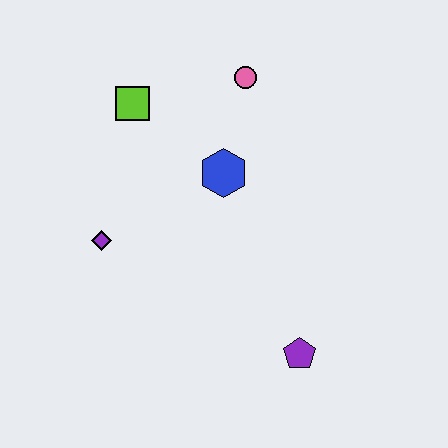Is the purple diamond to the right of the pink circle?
No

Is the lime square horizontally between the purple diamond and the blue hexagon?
Yes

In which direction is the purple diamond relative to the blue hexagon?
The purple diamond is to the left of the blue hexagon.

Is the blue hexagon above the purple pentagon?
Yes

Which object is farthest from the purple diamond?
The purple pentagon is farthest from the purple diamond.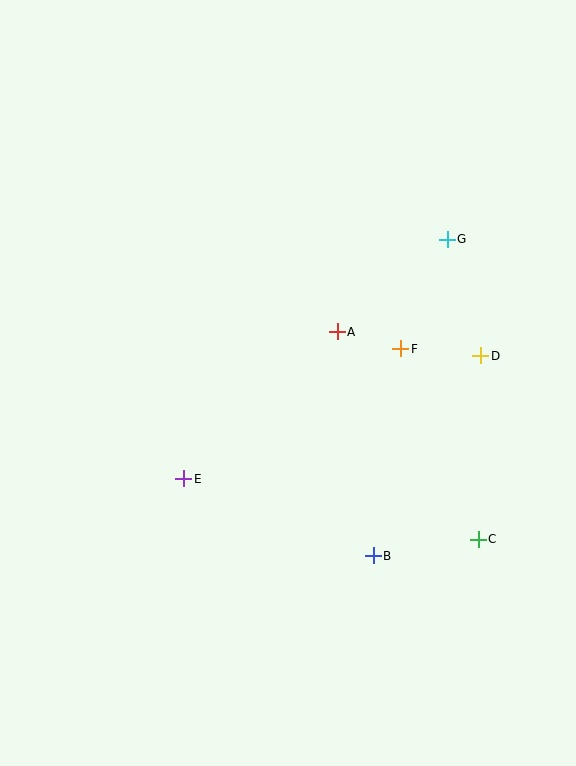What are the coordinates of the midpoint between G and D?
The midpoint between G and D is at (464, 297).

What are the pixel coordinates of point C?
Point C is at (478, 539).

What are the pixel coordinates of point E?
Point E is at (184, 479).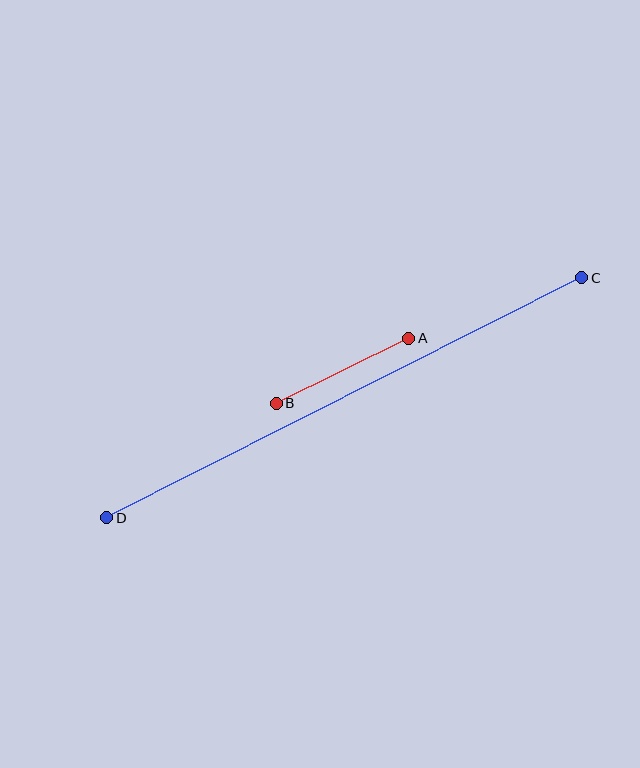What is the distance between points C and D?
The distance is approximately 532 pixels.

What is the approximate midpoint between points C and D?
The midpoint is at approximately (344, 398) pixels.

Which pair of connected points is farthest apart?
Points C and D are farthest apart.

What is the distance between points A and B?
The distance is approximately 148 pixels.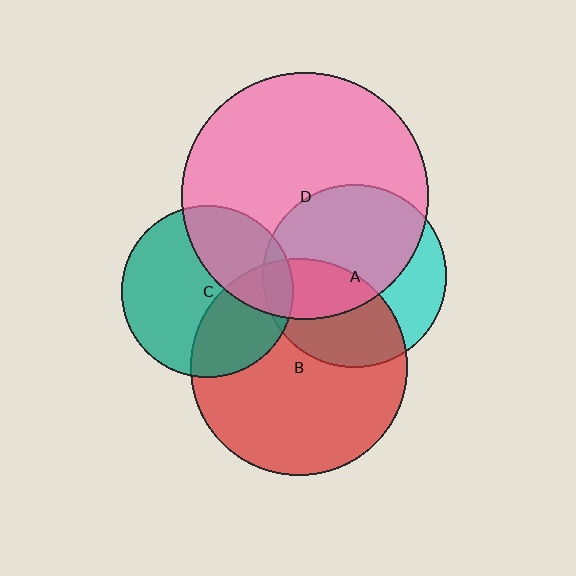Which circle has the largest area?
Circle D (pink).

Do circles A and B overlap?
Yes.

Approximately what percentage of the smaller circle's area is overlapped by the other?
Approximately 40%.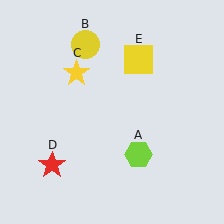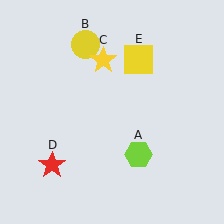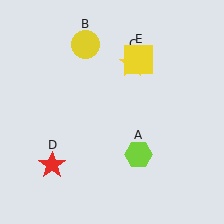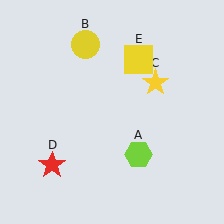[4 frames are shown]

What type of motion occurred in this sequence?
The yellow star (object C) rotated clockwise around the center of the scene.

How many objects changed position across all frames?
1 object changed position: yellow star (object C).